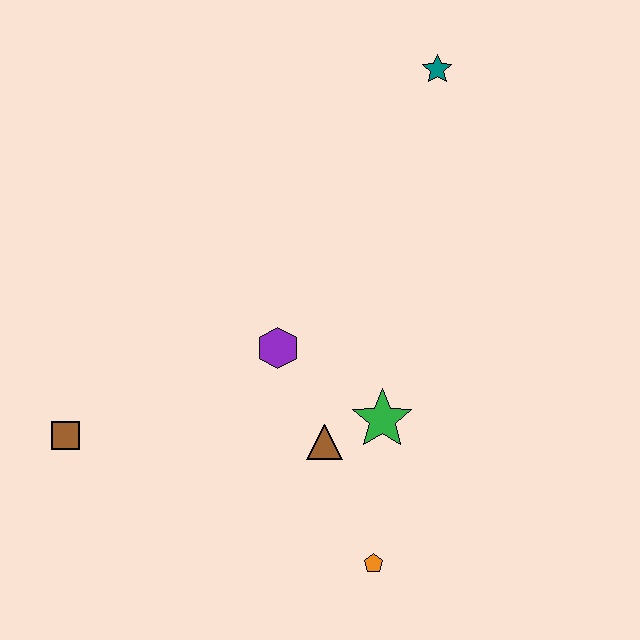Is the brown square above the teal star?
No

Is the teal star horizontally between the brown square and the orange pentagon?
No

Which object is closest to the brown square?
The purple hexagon is closest to the brown square.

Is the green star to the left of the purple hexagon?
No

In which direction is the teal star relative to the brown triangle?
The teal star is above the brown triangle.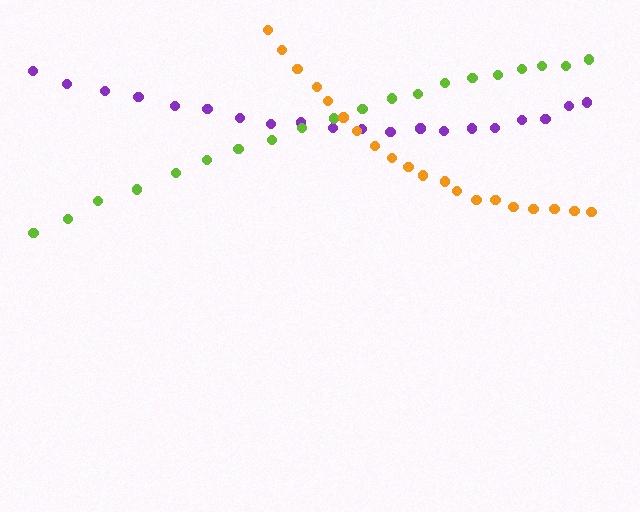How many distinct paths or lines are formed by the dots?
There are 3 distinct paths.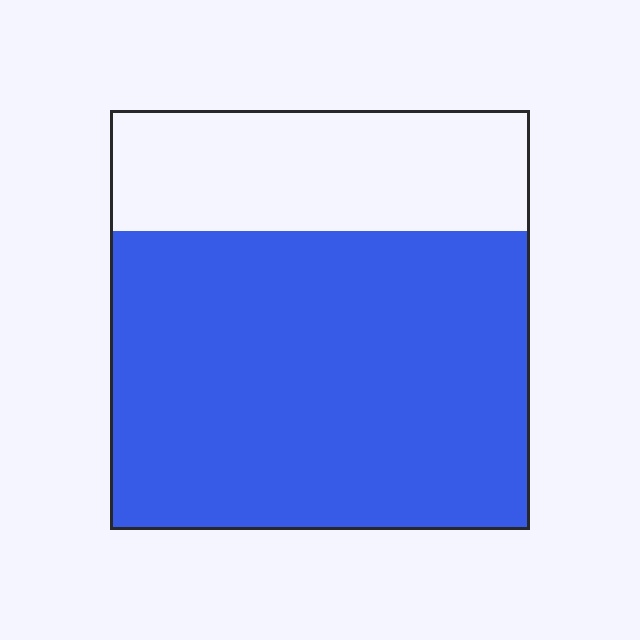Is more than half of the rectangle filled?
Yes.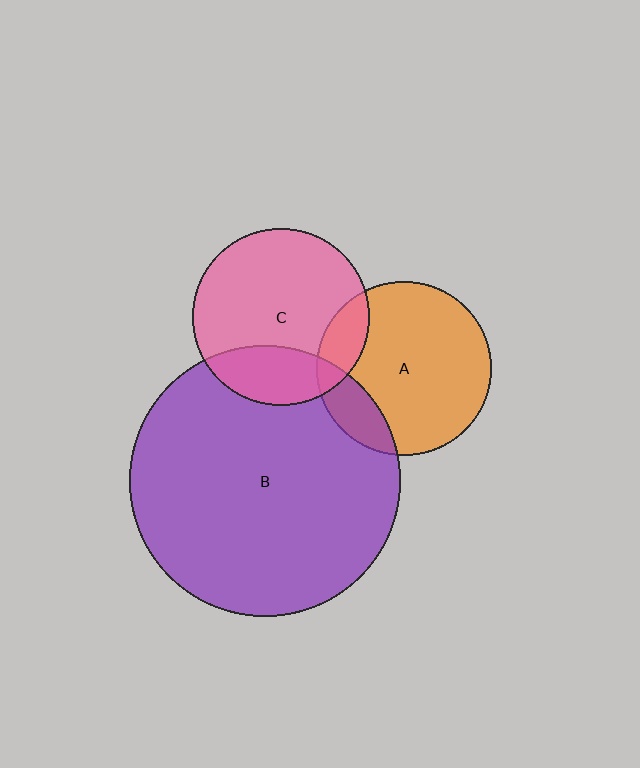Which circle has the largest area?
Circle B (purple).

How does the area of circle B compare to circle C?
Approximately 2.3 times.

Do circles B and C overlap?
Yes.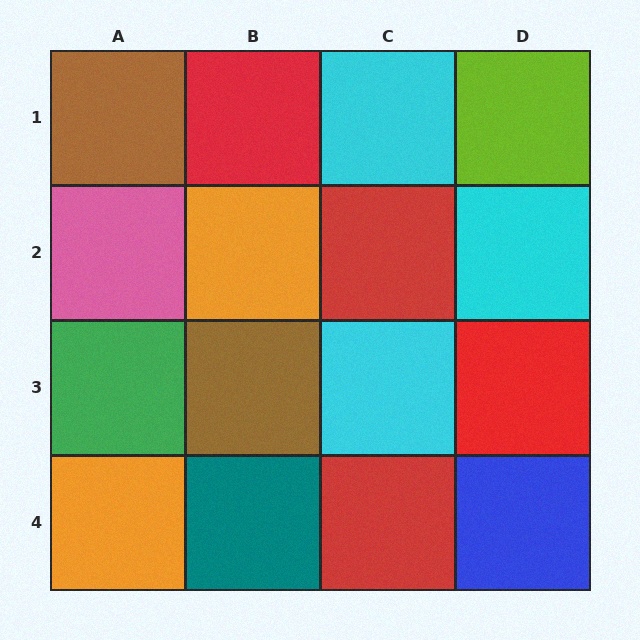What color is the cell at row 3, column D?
Red.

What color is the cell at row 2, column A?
Pink.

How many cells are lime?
1 cell is lime.